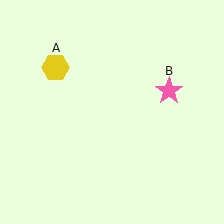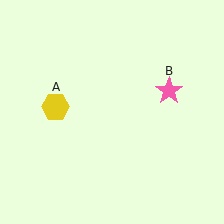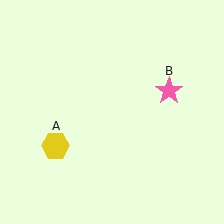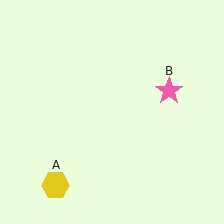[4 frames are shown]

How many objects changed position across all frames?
1 object changed position: yellow hexagon (object A).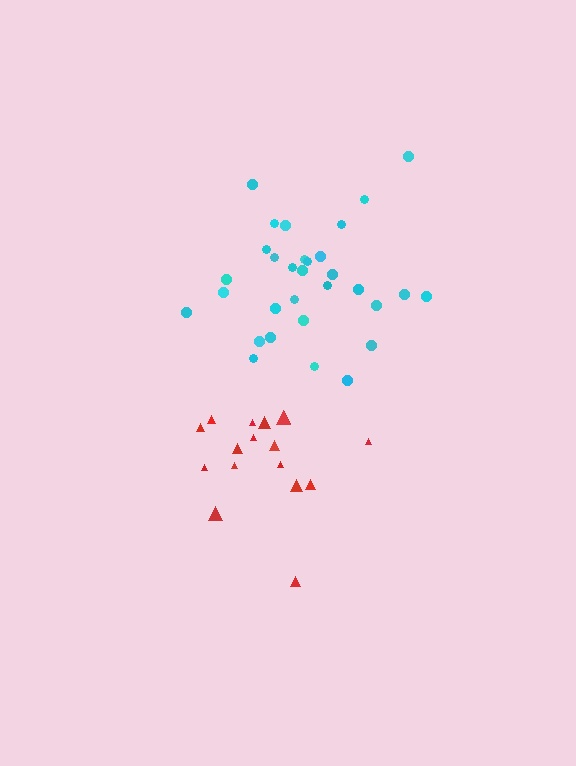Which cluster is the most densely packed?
Cyan.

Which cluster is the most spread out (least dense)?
Red.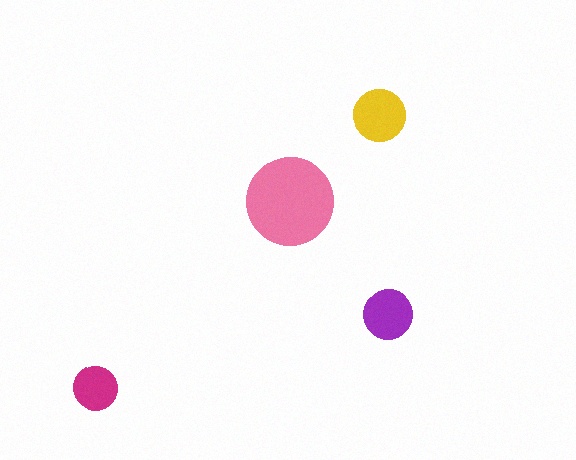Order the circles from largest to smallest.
the pink one, the yellow one, the purple one, the magenta one.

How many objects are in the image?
There are 4 objects in the image.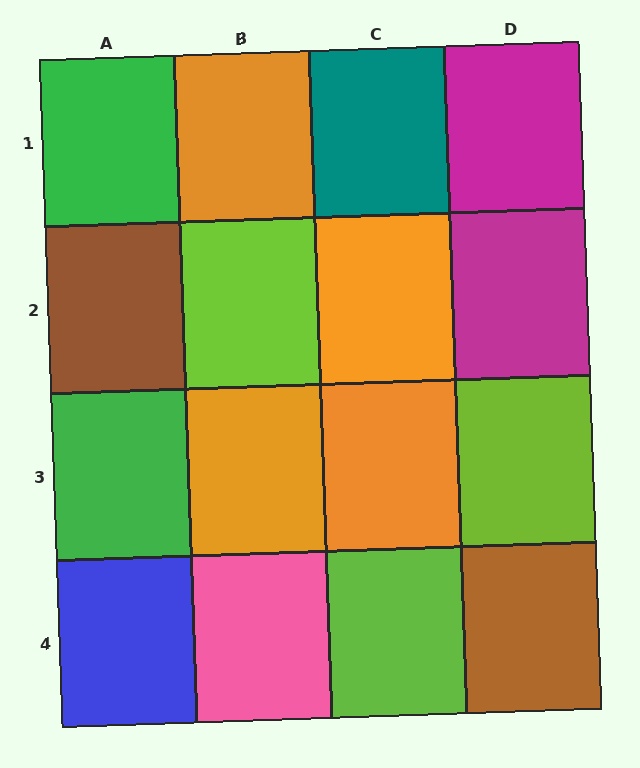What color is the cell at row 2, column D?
Magenta.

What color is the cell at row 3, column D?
Lime.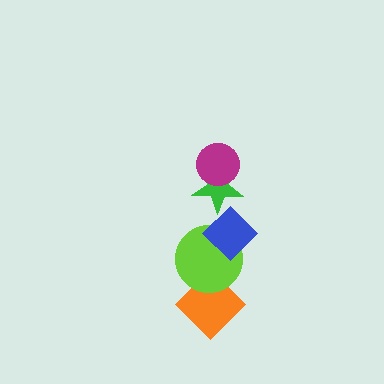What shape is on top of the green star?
The magenta circle is on top of the green star.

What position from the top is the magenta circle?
The magenta circle is 1st from the top.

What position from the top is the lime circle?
The lime circle is 4th from the top.